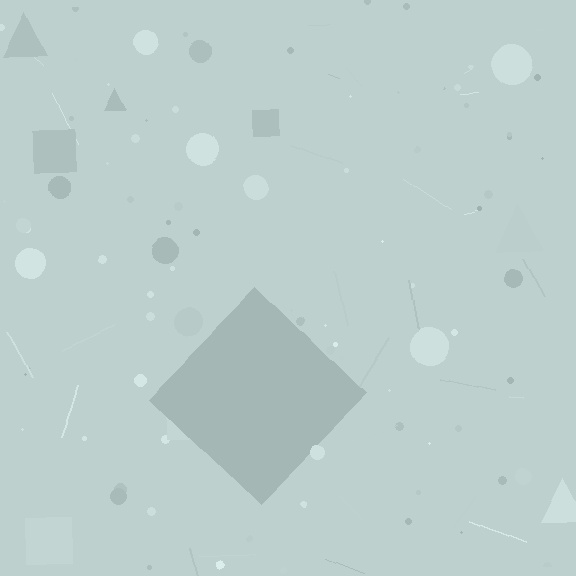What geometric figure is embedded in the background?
A diamond is embedded in the background.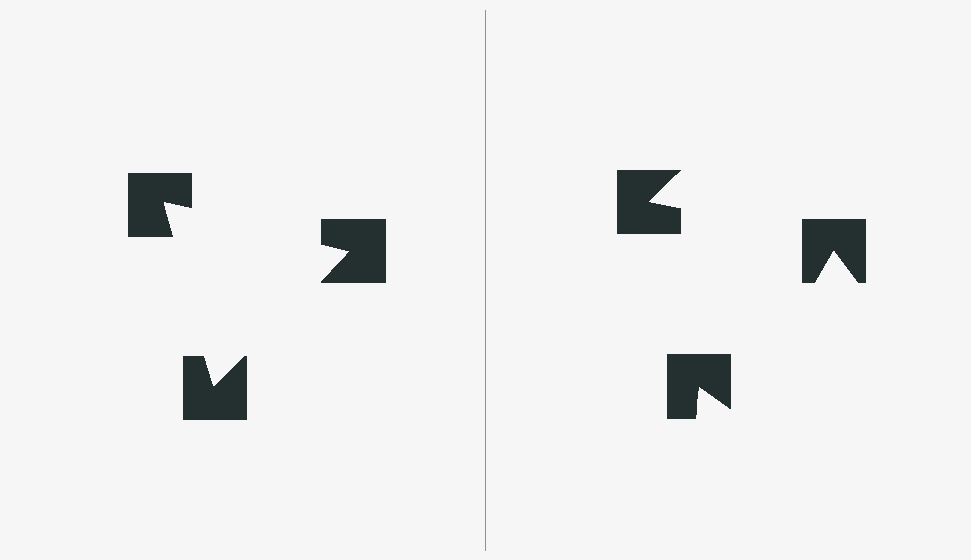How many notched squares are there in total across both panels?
6 — 3 on each side.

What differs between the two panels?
The notched squares are positioned identically on both sides; only the wedge orientations differ. On the left they align to a triangle; on the right they are misaligned.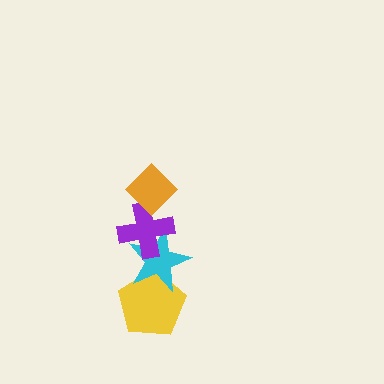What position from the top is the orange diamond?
The orange diamond is 1st from the top.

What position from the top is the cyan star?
The cyan star is 3rd from the top.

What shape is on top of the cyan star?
The purple cross is on top of the cyan star.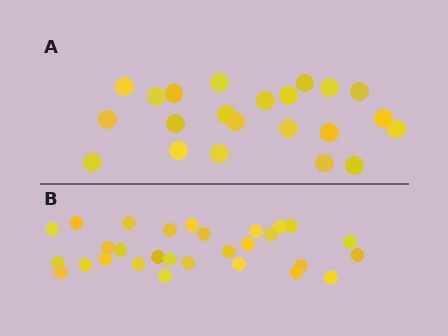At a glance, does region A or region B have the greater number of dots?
Region B (the bottom region) has more dots.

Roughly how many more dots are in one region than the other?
Region B has roughly 8 or so more dots than region A.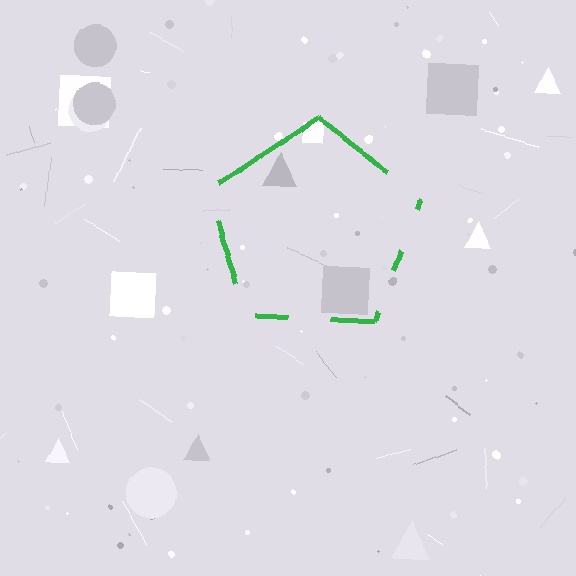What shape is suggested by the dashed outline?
The dashed outline suggests a pentagon.